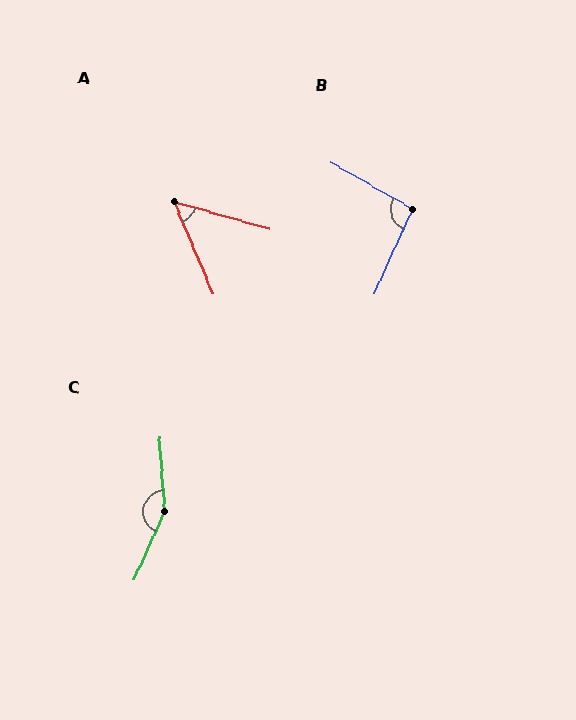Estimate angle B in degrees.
Approximately 95 degrees.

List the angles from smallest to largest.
A (51°), B (95°), C (151°).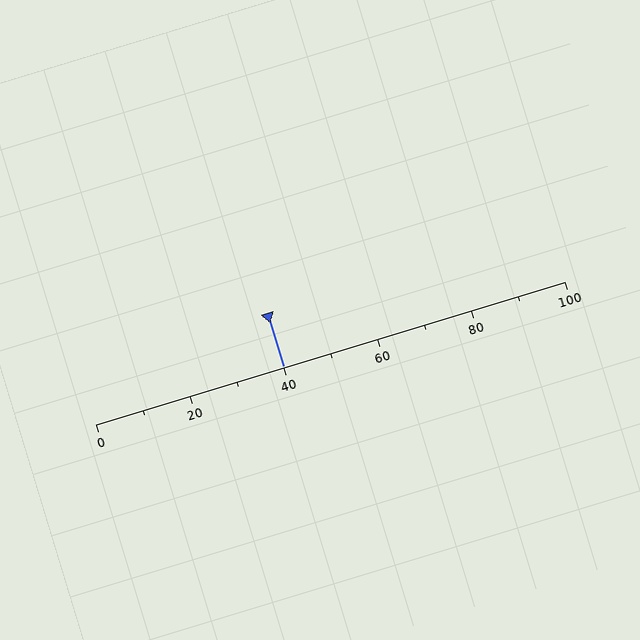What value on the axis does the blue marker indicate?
The marker indicates approximately 40.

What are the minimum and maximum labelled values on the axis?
The axis runs from 0 to 100.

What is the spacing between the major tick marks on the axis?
The major ticks are spaced 20 apart.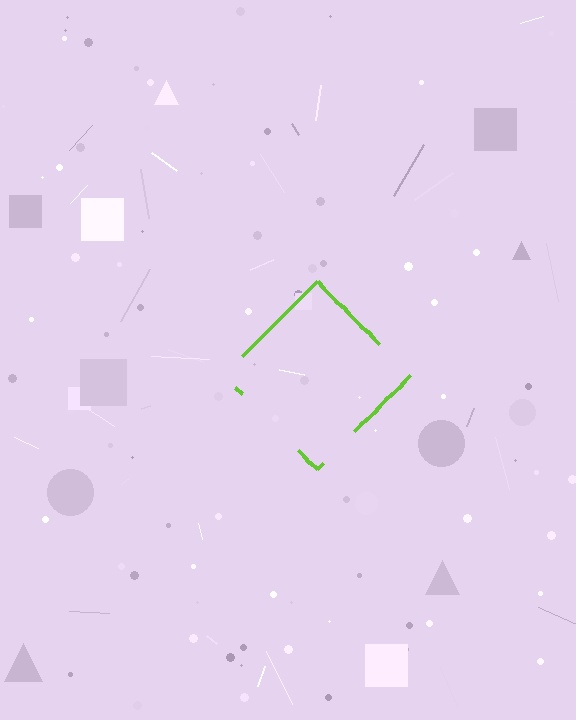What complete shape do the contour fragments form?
The contour fragments form a diamond.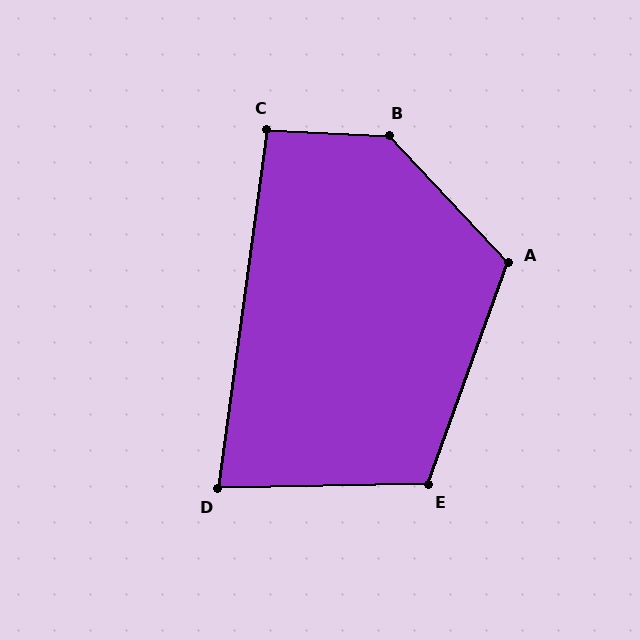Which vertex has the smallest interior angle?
D, at approximately 81 degrees.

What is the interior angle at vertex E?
Approximately 111 degrees (obtuse).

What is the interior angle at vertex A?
Approximately 117 degrees (obtuse).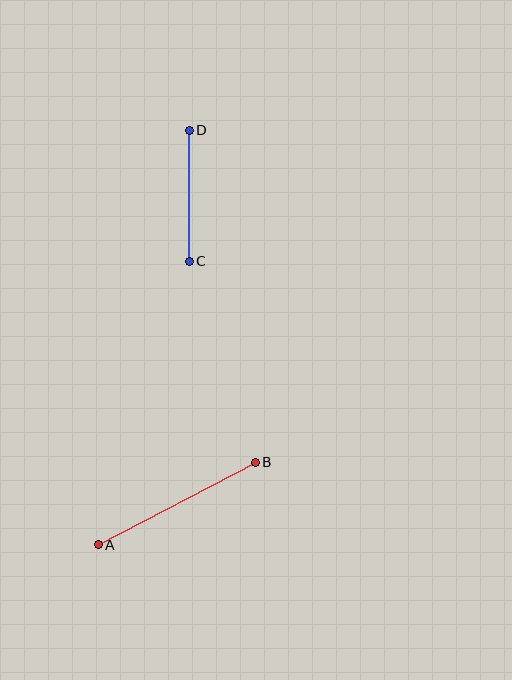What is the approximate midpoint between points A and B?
The midpoint is at approximately (177, 503) pixels.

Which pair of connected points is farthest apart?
Points A and B are farthest apart.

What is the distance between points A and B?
The distance is approximately 177 pixels.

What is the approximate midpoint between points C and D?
The midpoint is at approximately (189, 196) pixels.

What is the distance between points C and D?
The distance is approximately 131 pixels.